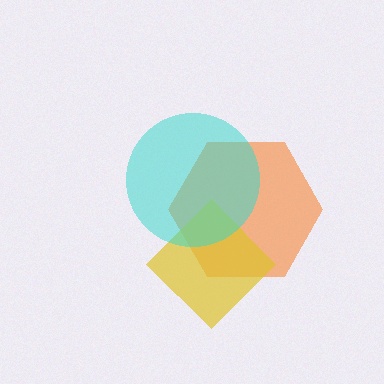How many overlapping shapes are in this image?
There are 3 overlapping shapes in the image.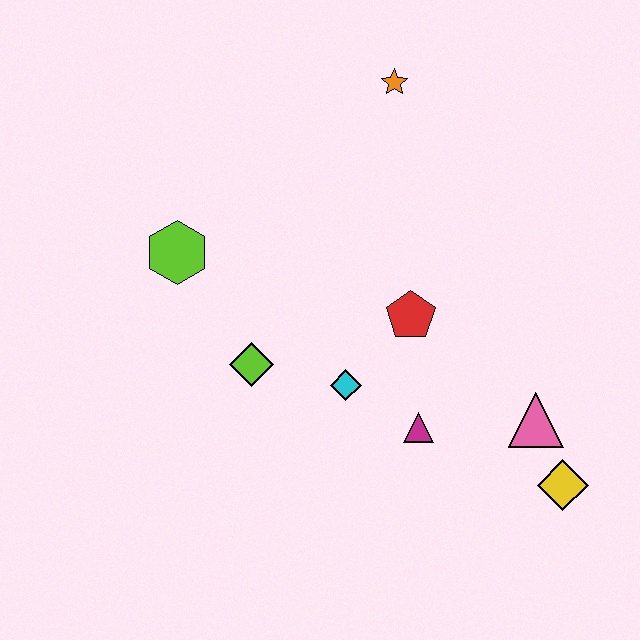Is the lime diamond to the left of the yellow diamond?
Yes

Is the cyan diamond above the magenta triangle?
Yes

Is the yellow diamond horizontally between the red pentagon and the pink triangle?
No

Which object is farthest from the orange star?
The yellow diamond is farthest from the orange star.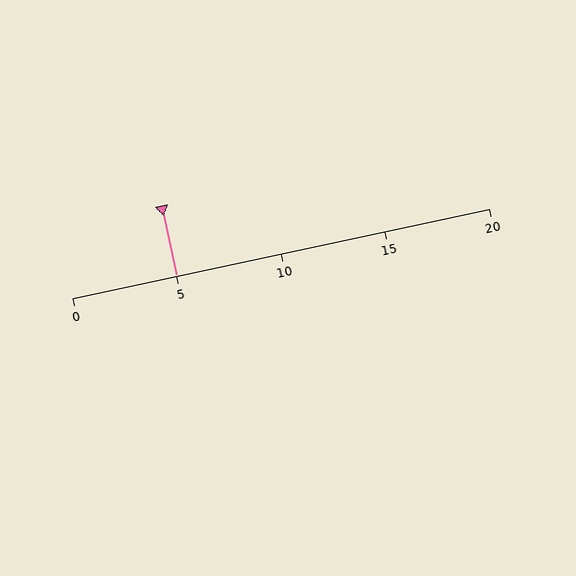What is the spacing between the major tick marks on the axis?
The major ticks are spaced 5 apart.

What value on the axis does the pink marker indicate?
The marker indicates approximately 5.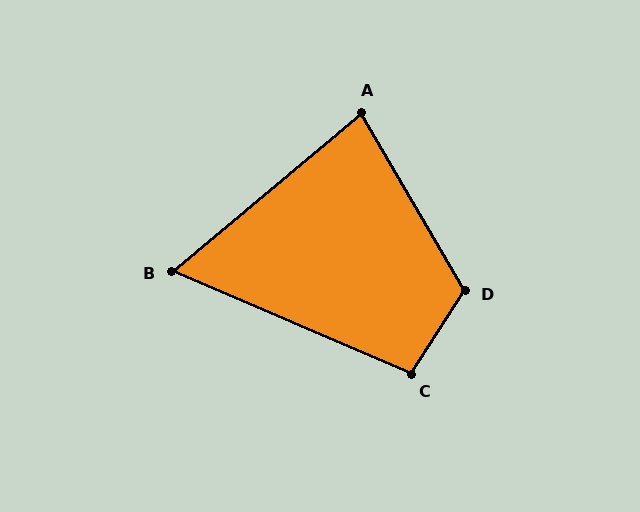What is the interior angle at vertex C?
Approximately 100 degrees (obtuse).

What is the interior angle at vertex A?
Approximately 80 degrees (acute).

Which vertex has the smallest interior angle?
B, at approximately 63 degrees.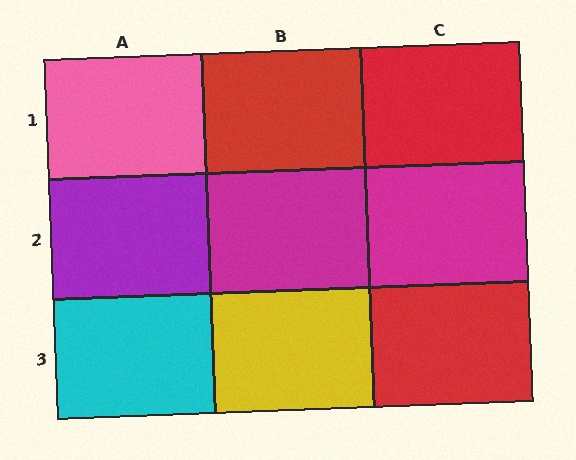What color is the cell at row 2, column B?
Magenta.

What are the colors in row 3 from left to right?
Cyan, yellow, red.